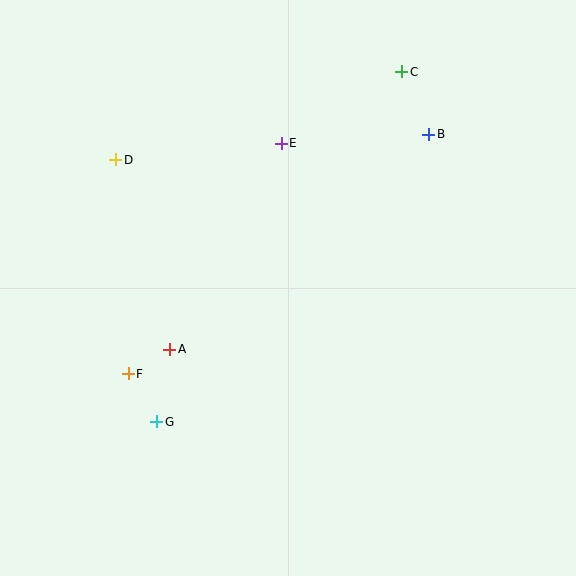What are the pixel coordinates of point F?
Point F is at (128, 374).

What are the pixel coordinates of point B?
Point B is at (429, 134).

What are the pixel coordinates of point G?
Point G is at (157, 422).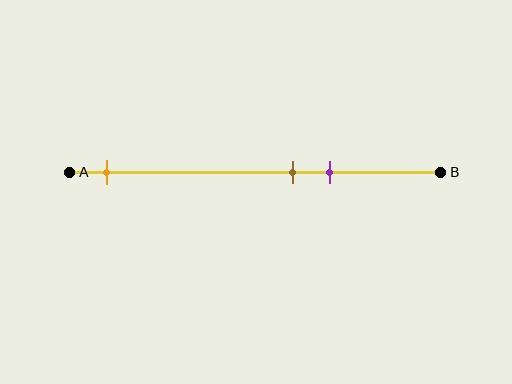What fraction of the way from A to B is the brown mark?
The brown mark is approximately 60% (0.6) of the way from A to B.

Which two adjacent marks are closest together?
The brown and purple marks are the closest adjacent pair.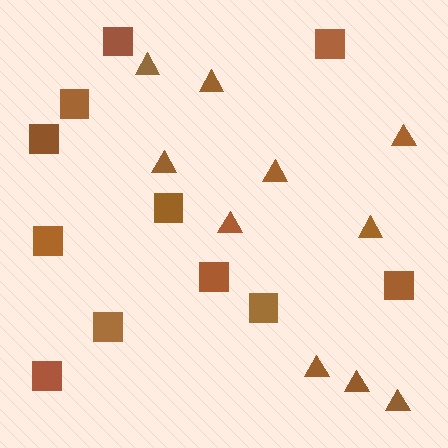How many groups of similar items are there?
There are 2 groups: one group of triangles (10) and one group of squares (11).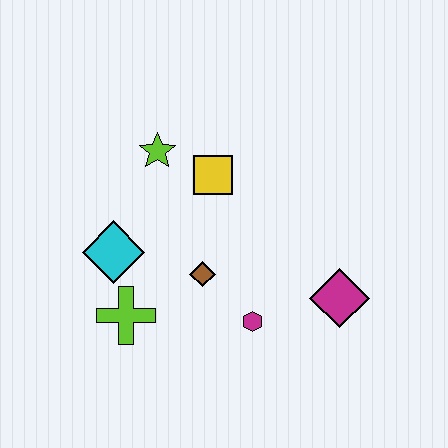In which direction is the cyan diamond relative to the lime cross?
The cyan diamond is above the lime cross.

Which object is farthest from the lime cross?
The magenta diamond is farthest from the lime cross.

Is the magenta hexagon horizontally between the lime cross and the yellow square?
No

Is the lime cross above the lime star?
No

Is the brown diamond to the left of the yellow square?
Yes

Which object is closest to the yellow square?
The lime star is closest to the yellow square.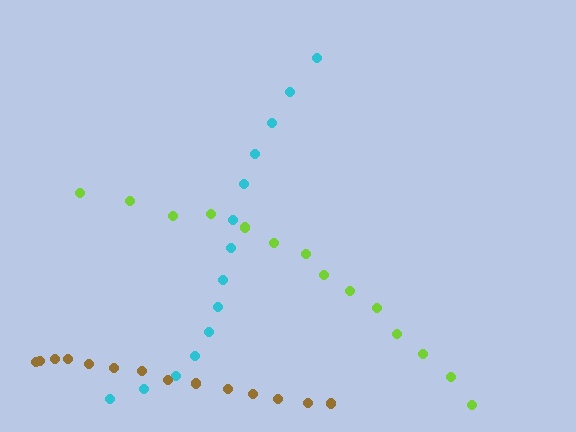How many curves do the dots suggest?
There are 3 distinct paths.